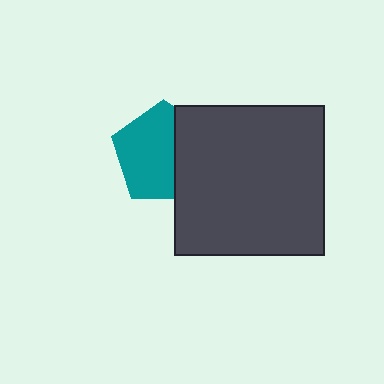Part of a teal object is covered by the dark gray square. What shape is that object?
It is a pentagon.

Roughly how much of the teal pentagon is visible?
About half of it is visible (roughly 63%).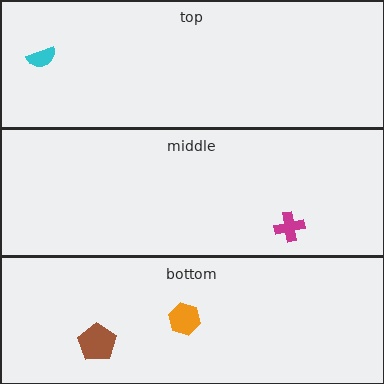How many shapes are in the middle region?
1.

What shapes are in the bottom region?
The orange hexagon, the brown pentagon.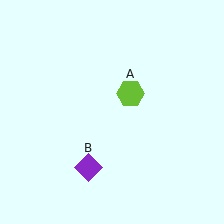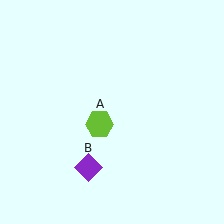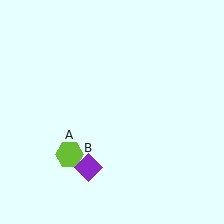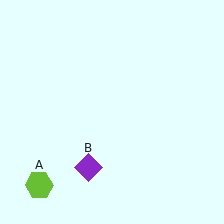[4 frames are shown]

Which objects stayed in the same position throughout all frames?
Purple diamond (object B) remained stationary.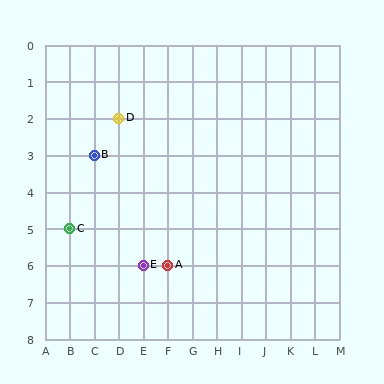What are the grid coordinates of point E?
Point E is at grid coordinates (E, 6).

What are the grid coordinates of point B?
Point B is at grid coordinates (C, 3).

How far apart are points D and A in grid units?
Points D and A are 2 columns and 4 rows apart (about 4.5 grid units diagonally).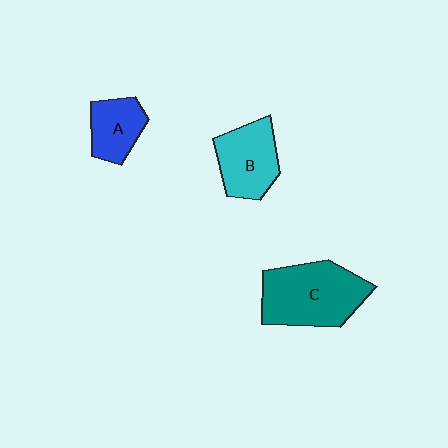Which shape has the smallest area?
Shape A (blue).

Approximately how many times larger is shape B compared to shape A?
Approximately 1.3 times.